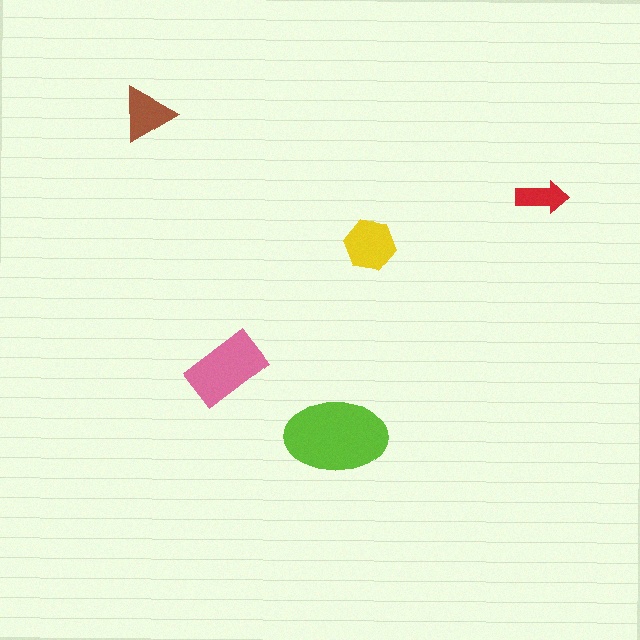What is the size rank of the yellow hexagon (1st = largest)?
3rd.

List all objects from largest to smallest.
The lime ellipse, the pink rectangle, the yellow hexagon, the brown triangle, the red arrow.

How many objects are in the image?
There are 5 objects in the image.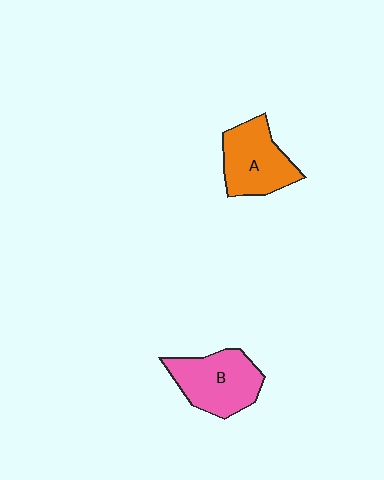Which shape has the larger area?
Shape B (pink).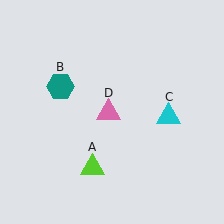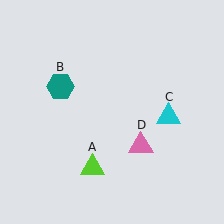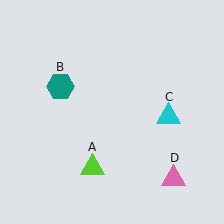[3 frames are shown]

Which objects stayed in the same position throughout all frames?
Lime triangle (object A) and teal hexagon (object B) and cyan triangle (object C) remained stationary.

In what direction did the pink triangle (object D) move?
The pink triangle (object D) moved down and to the right.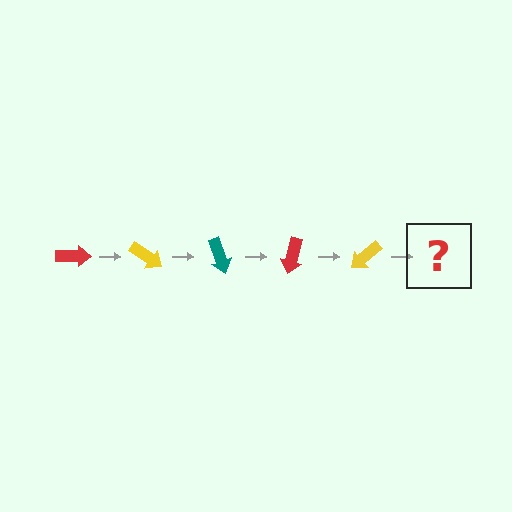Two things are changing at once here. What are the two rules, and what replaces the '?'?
The two rules are that it rotates 35 degrees each step and the color cycles through red, yellow, and teal. The '?' should be a teal arrow, rotated 175 degrees from the start.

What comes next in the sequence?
The next element should be a teal arrow, rotated 175 degrees from the start.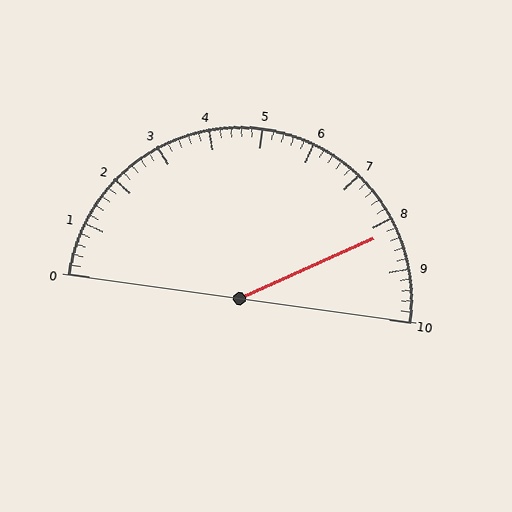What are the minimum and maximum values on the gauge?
The gauge ranges from 0 to 10.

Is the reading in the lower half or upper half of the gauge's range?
The reading is in the upper half of the range (0 to 10).